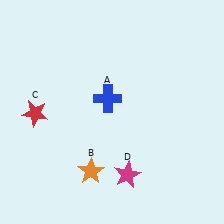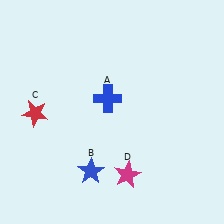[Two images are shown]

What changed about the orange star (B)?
In Image 1, B is orange. In Image 2, it changed to blue.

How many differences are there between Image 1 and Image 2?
There is 1 difference between the two images.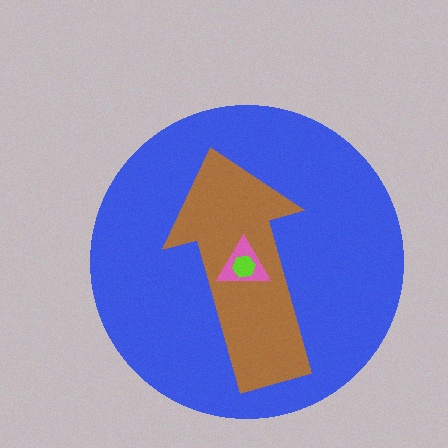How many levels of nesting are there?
4.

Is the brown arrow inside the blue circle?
Yes.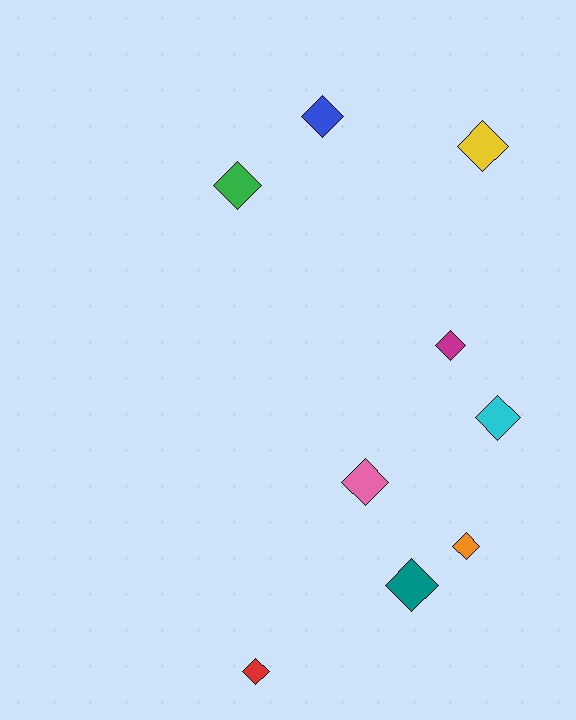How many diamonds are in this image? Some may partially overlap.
There are 9 diamonds.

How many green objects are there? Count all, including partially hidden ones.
There is 1 green object.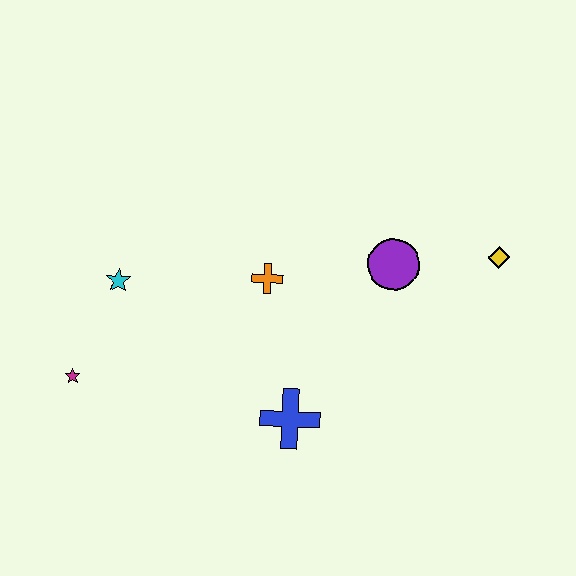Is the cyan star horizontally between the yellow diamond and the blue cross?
No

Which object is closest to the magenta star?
The cyan star is closest to the magenta star.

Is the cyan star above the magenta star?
Yes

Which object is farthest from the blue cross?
The yellow diamond is farthest from the blue cross.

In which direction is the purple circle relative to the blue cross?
The purple circle is above the blue cross.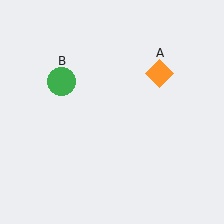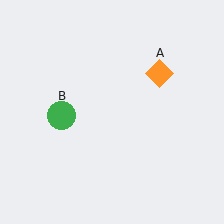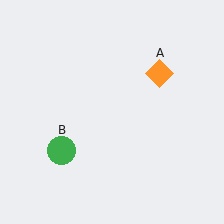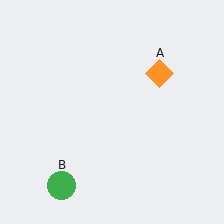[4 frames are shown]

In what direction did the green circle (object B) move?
The green circle (object B) moved down.